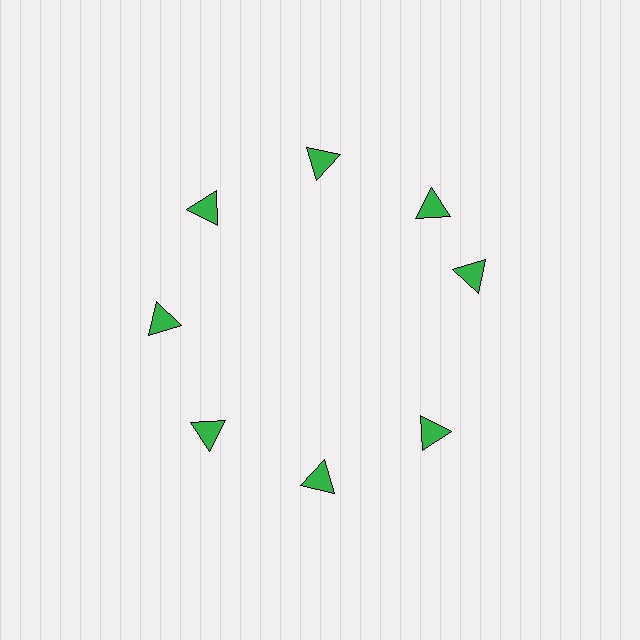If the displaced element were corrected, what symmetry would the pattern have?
It would have 8-fold rotational symmetry — the pattern would map onto itself every 45 degrees.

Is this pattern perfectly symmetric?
No. The 8 green triangles are arranged in a ring, but one element near the 3 o'clock position is rotated out of alignment along the ring, breaking the 8-fold rotational symmetry.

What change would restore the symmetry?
The symmetry would be restored by rotating it back into even spacing with its neighbors so that all 8 triangles sit at equal angles and equal distance from the center.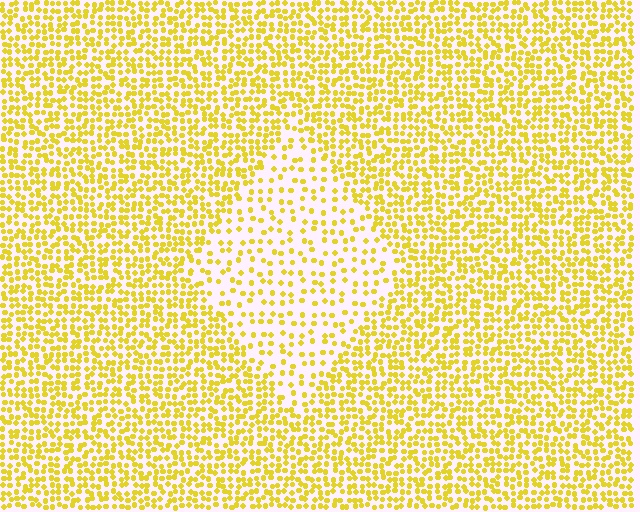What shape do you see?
I see a diamond.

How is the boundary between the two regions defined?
The boundary is defined by a change in element density (approximately 2.2x ratio). All elements are the same color, size, and shape.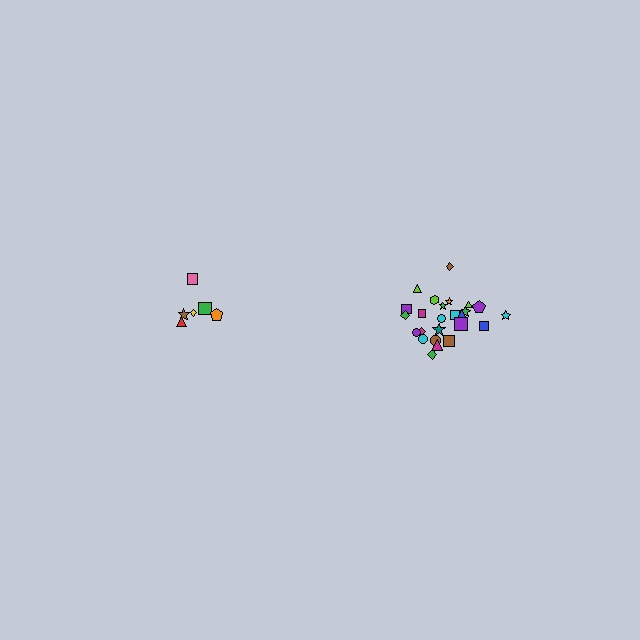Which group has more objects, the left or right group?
The right group.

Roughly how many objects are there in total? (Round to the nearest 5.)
Roughly 30 objects in total.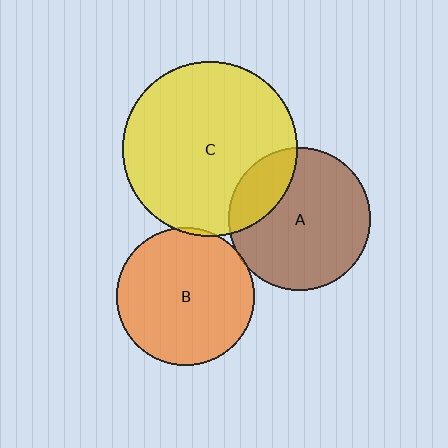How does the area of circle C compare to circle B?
Approximately 1.6 times.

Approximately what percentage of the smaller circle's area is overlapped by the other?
Approximately 5%.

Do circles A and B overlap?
Yes.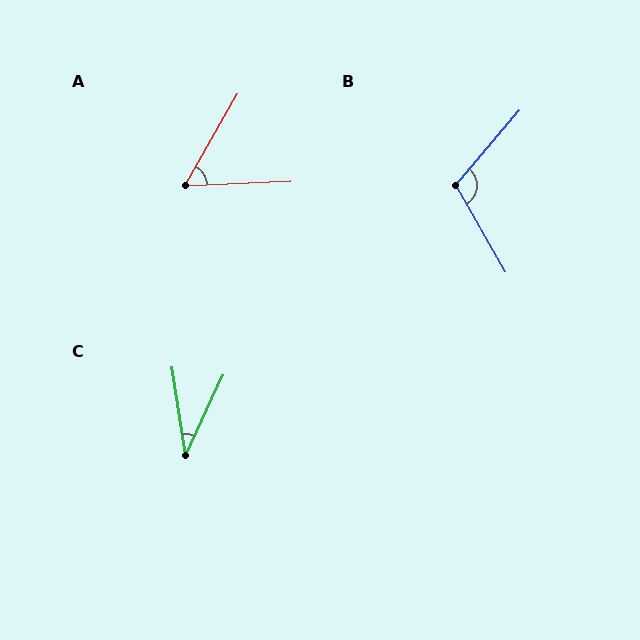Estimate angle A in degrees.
Approximately 58 degrees.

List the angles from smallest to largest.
C (33°), A (58°), B (110°).